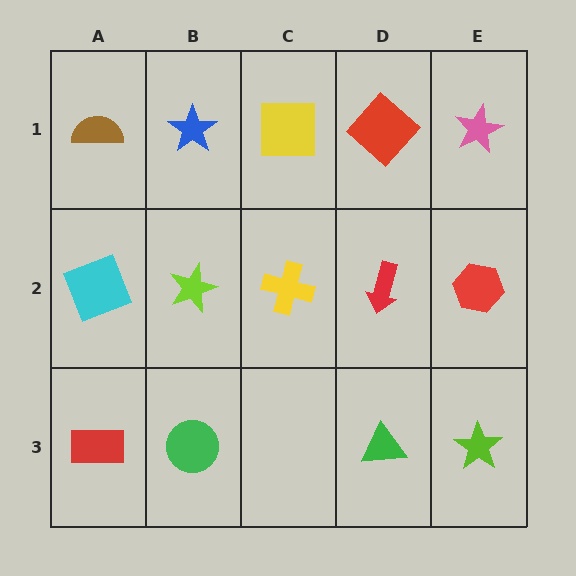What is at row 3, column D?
A green triangle.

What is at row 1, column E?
A pink star.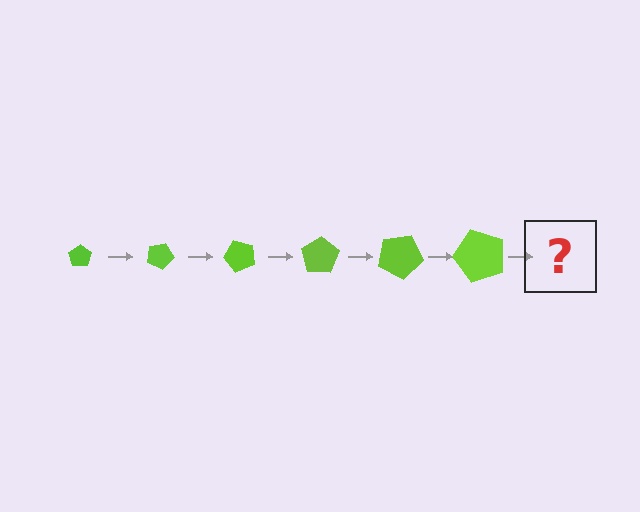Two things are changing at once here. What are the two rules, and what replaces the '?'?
The two rules are that the pentagon grows larger each step and it rotates 25 degrees each step. The '?' should be a pentagon, larger than the previous one and rotated 150 degrees from the start.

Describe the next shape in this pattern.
It should be a pentagon, larger than the previous one and rotated 150 degrees from the start.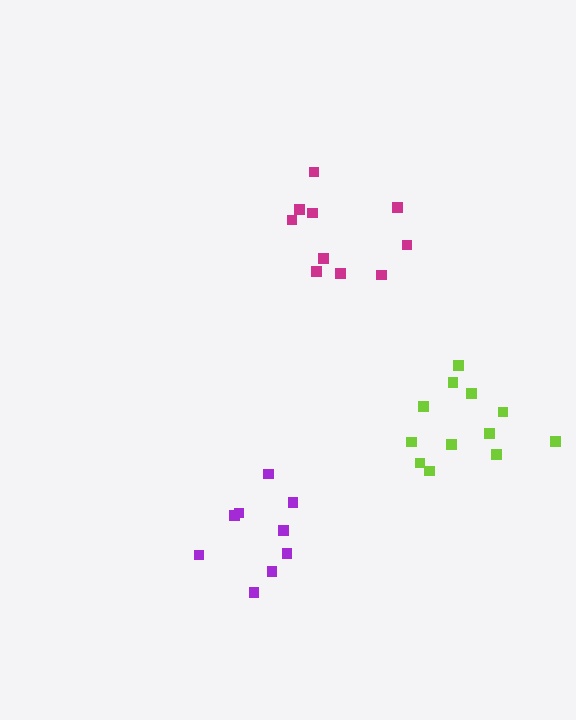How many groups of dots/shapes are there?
There are 3 groups.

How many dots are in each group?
Group 1: 9 dots, Group 2: 10 dots, Group 3: 12 dots (31 total).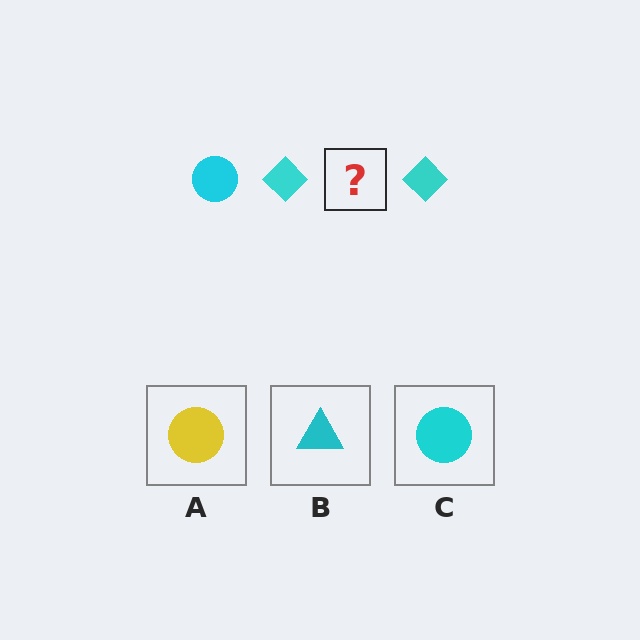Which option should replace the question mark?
Option C.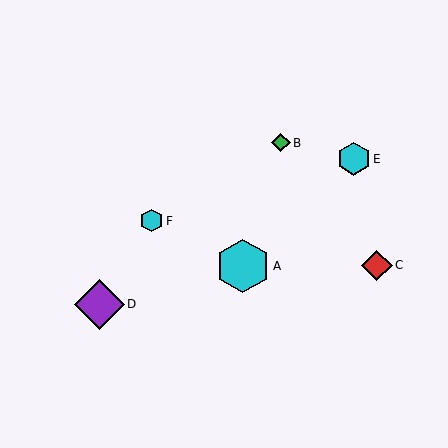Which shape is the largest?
The cyan hexagon (labeled A) is the largest.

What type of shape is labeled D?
Shape D is a purple diamond.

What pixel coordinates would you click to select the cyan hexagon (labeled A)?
Click at (243, 266) to select the cyan hexagon A.